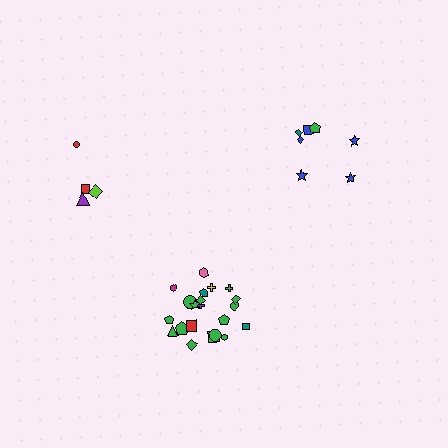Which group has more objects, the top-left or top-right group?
The top-right group.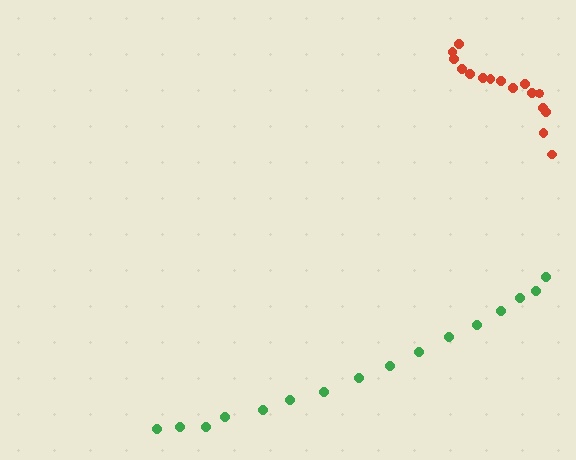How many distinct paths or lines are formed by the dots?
There are 2 distinct paths.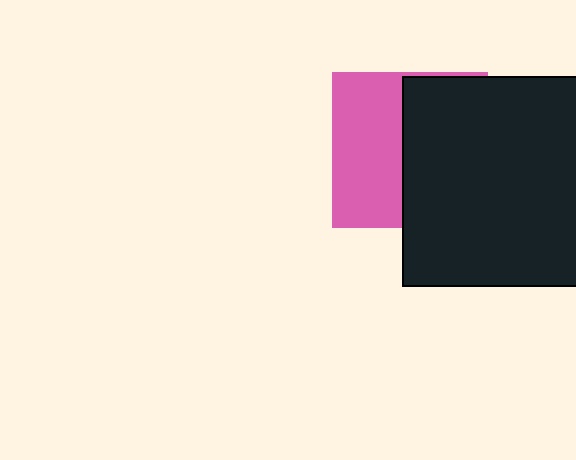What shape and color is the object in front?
The object in front is a black square.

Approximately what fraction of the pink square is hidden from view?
Roughly 54% of the pink square is hidden behind the black square.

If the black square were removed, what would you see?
You would see the complete pink square.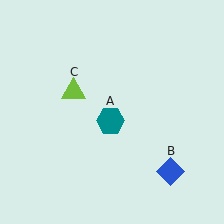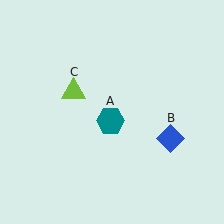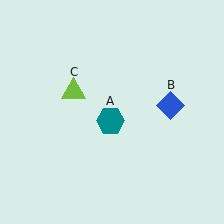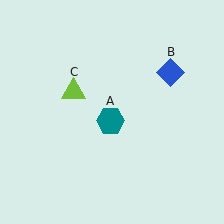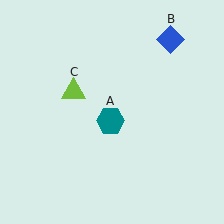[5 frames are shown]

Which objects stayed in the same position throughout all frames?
Teal hexagon (object A) and lime triangle (object C) remained stationary.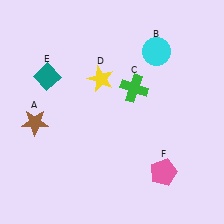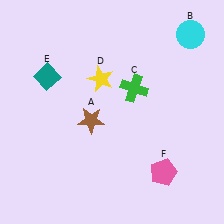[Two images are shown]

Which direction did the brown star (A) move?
The brown star (A) moved right.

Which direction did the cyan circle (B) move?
The cyan circle (B) moved right.